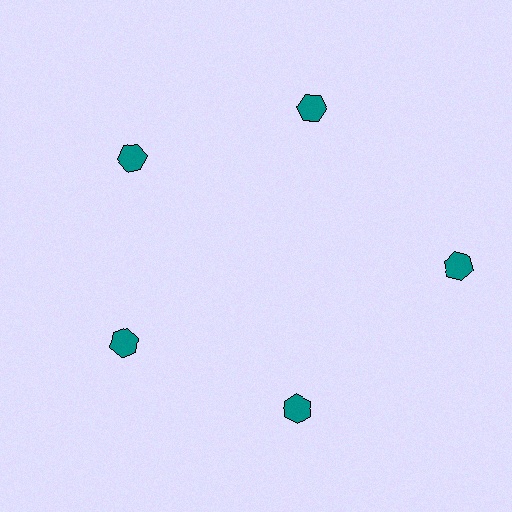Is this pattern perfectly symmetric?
No. The 5 teal hexagons are arranged in a ring, but one element near the 3 o'clock position is pushed outward from the center, breaking the 5-fold rotational symmetry.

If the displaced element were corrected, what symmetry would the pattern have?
It would have 5-fold rotational symmetry — the pattern would map onto itself every 72 degrees.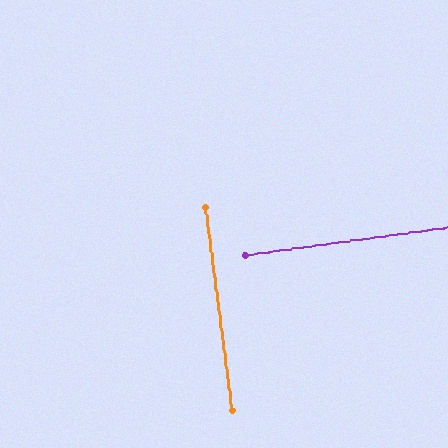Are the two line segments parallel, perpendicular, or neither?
Perpendicular — they meet at approximately 90°.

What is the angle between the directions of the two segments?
Approximately 90 degrees.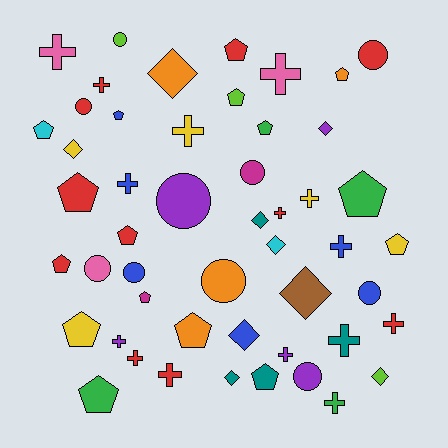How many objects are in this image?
There are 50 objects.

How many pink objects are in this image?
There are 3 pink objects.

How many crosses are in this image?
There are 15 crosses.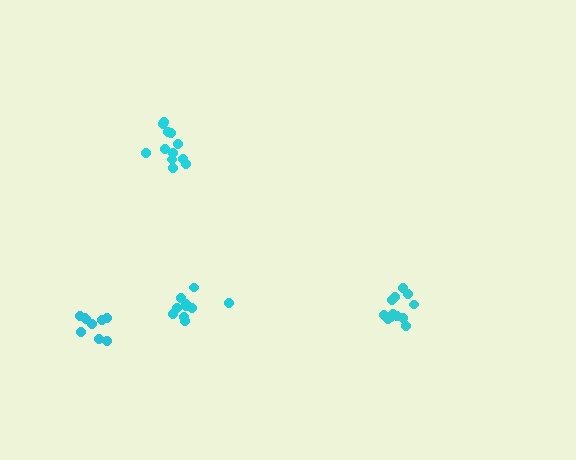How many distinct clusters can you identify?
There are 4 distinct clusters.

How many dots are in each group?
Group 1: 10 dots, Group 2: 12 dots, Group 3: 9 dots, Group 4: 12 dots (43 total).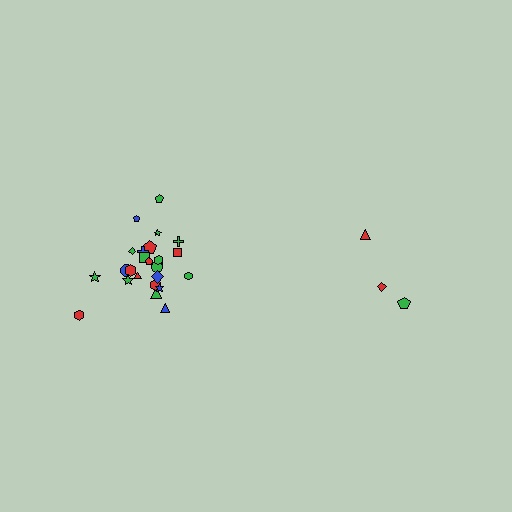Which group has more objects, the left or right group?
The left group.